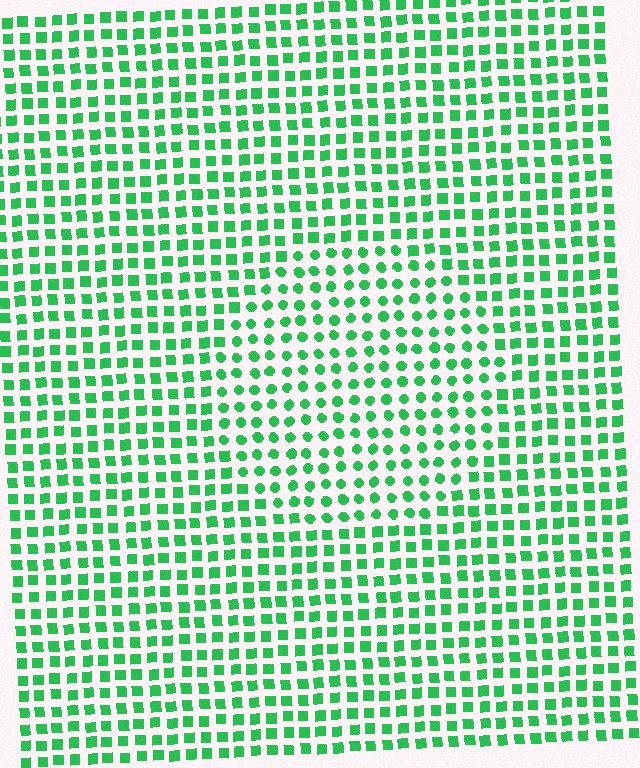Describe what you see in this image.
The image is filled with small green elements arranged in a uniform grid. A circle-shaped region contains circles, while the surrounding area contains squares. The boundary is defined purely by the change in element shape.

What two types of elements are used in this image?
The image uses circles inside the circle region and squares outside it.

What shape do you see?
I see a circle.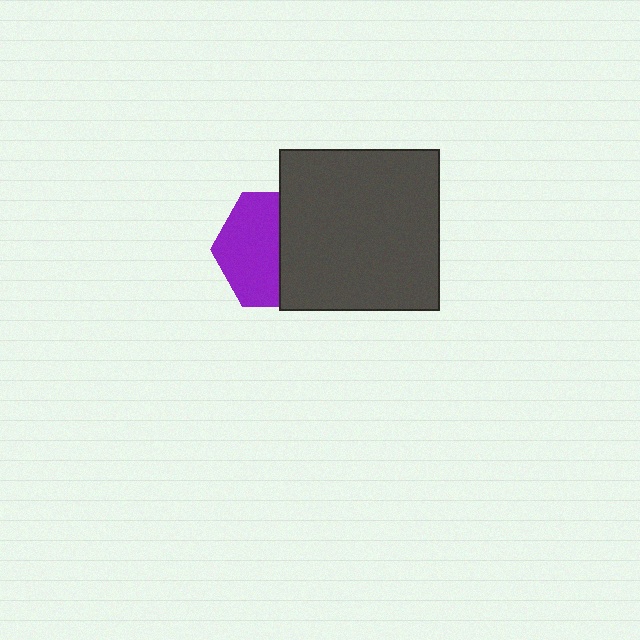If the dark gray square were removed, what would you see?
You would see the complete purple hexagon.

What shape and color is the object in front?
The object in front is a dark gray square.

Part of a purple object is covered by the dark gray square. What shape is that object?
It is a hexagon.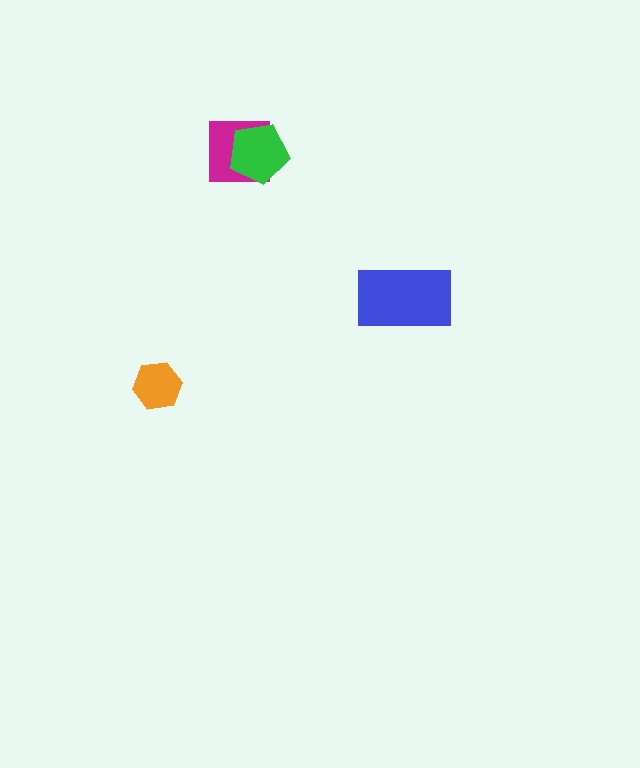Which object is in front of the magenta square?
The green pentagon is in front of the magenta square.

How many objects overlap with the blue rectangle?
0 objects overlap with the blue rectangle.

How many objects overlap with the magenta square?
1 object overlaps with the magenta square.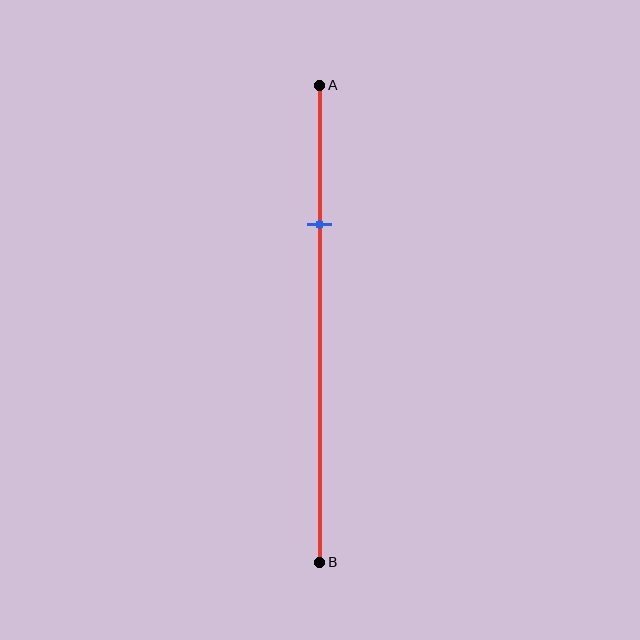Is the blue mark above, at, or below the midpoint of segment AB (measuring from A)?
The blue mark is above the midpoint of segment AB.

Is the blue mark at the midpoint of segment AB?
No, the mark is at about 30% from A, not at the 50% midpoint.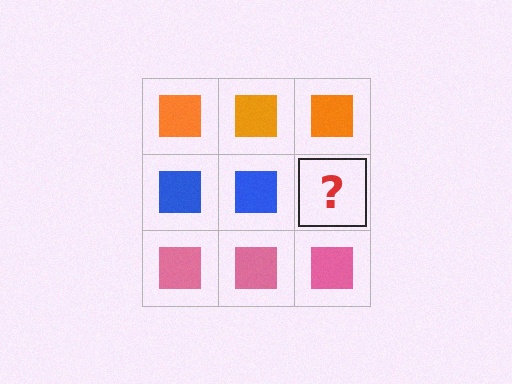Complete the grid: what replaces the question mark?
The question mark should be replaced with a blue square.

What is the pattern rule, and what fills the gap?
The rule is that each row has a consistent color. The gap should be filled with a blue square.